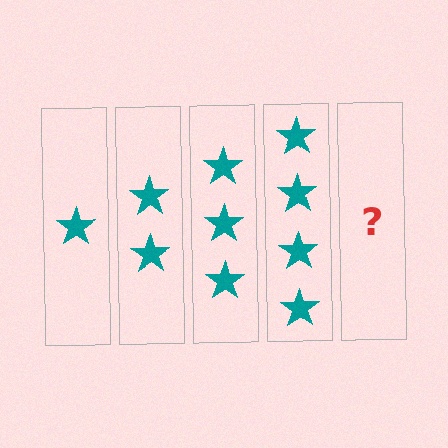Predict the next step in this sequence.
The next step is 5 stars.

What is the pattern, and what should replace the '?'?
The pattern is that each step adds one more star. The '?' should be 5 stars.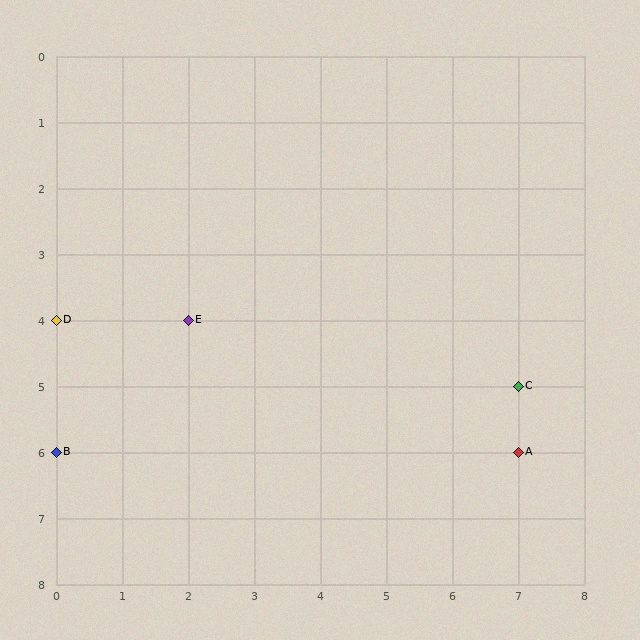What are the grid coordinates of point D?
Point D is at grid coordinates (0, 4).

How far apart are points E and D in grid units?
Points E and D are 2 columns apart.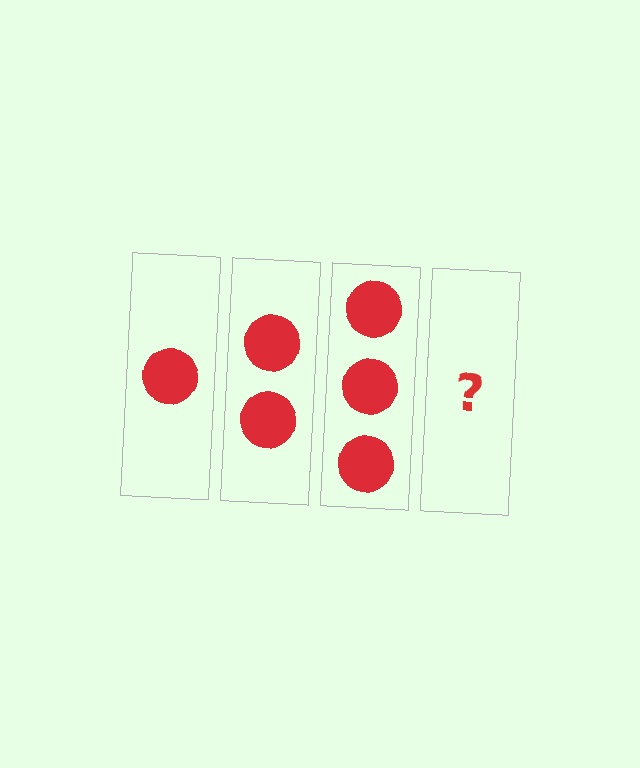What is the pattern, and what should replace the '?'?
The pattern is that each step adds one more circle. The '?' should be 4 circles.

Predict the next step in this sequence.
The next step is 4 circles.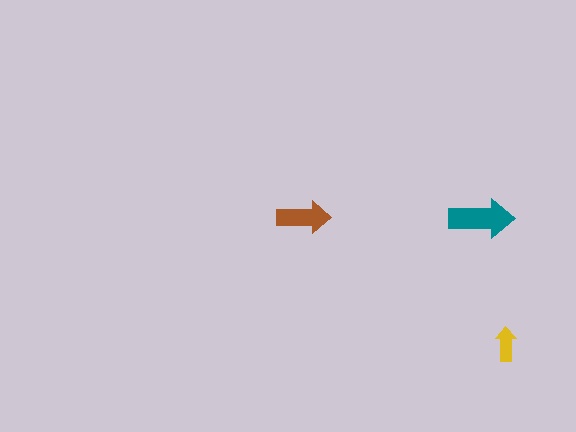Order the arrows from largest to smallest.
the teal one, the brown one, the yellow one.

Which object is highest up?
The brown arrow is topmost.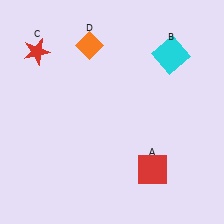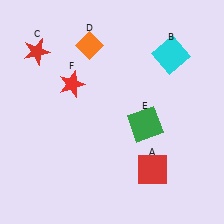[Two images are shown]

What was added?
A green square (E), a red star (F) were added in Image 2.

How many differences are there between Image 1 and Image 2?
There are 2 differences between the two images.